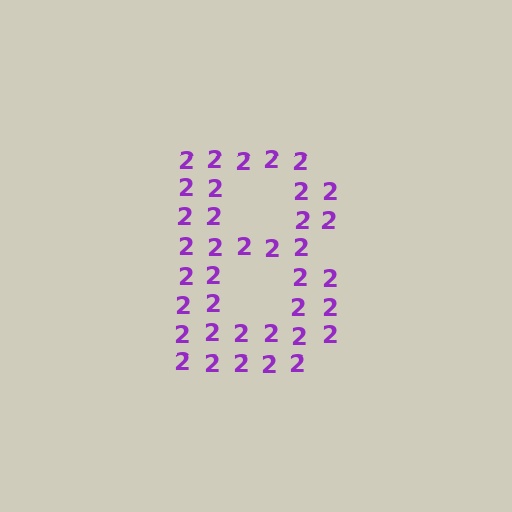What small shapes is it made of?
It is made of small digit 2's.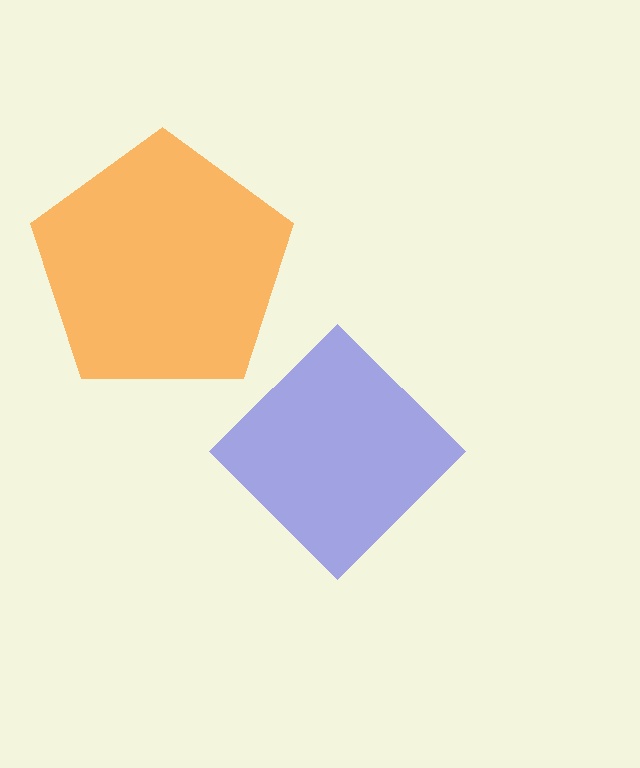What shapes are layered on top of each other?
The layered shapes are: a blue diamond, an orange pentagon.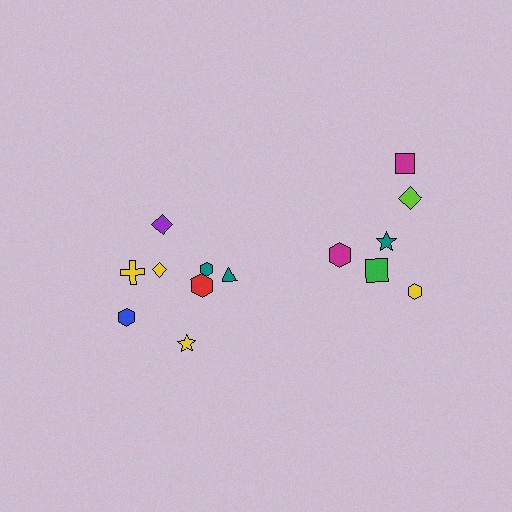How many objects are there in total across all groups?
There are 14 objects.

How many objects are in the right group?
There are 6 objects.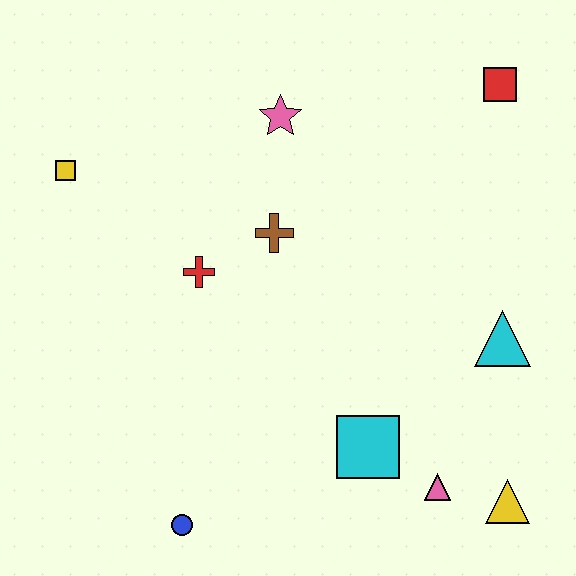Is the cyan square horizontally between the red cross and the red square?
Yes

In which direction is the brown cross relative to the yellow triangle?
The brown cross is above the yellow triangle.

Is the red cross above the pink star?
No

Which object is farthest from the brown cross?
The yellow triangle is farthest from the brown cross.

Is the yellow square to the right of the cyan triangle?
No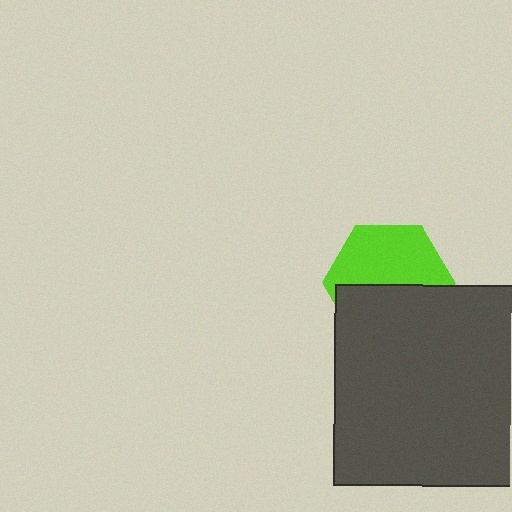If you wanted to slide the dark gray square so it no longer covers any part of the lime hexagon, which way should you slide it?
Slide it down — that is the most direct way to separate the two shapes.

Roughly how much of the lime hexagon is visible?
About half of it is visible (roughly 53%).